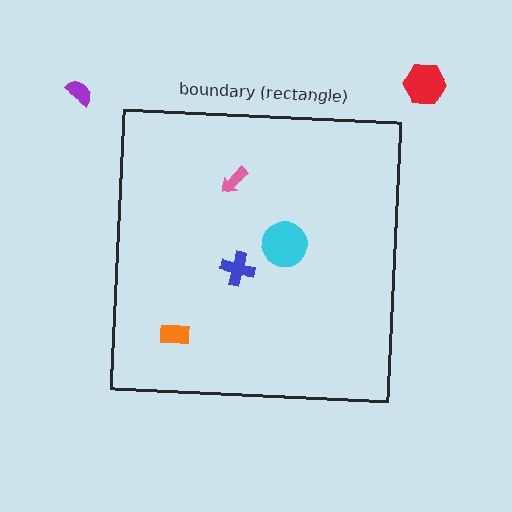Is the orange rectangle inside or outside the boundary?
Inside.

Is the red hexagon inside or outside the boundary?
Outside.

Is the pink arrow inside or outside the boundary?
Inside.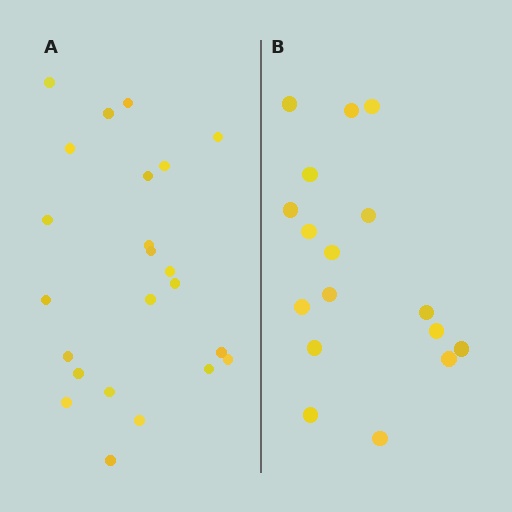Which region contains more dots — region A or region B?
Region A (the left region) has more dots.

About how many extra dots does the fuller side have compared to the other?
Region A has about 6 more dots than region B.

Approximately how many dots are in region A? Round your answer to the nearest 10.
About 20 dots. (The exact count is 23, which rounds to 20.)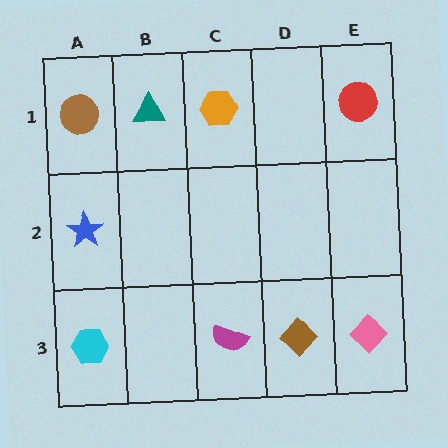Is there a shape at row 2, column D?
No, that cell is empty.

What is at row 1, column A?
A brown circle.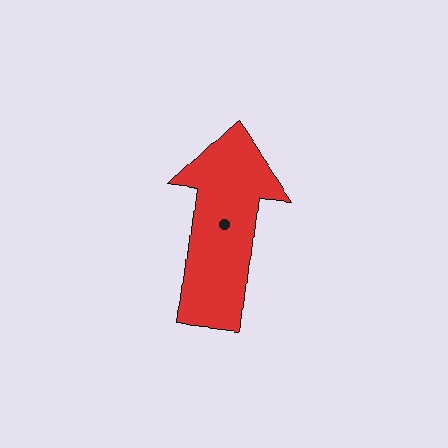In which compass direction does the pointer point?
North.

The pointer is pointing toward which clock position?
Roughly 12 o'clock.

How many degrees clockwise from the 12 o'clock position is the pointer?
Approximately 6 degrees.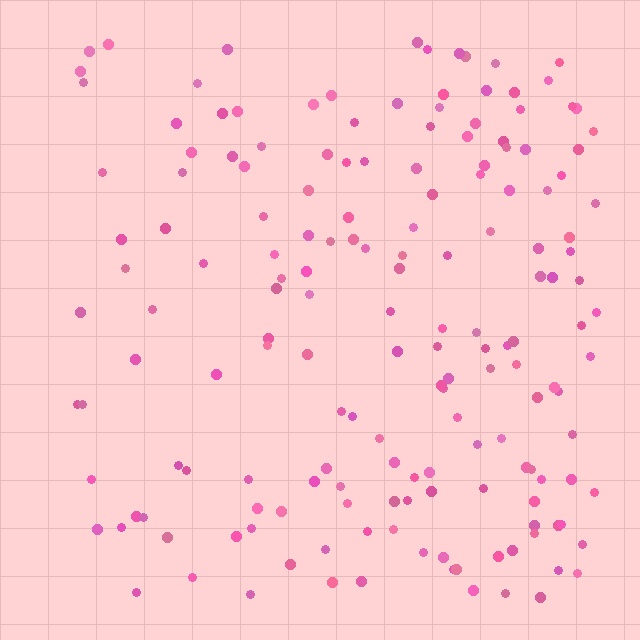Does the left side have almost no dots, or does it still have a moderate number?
Still a moderate number, just noticeably fewer than the right.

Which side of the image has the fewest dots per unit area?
The left.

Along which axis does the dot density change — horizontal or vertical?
Horizontal.